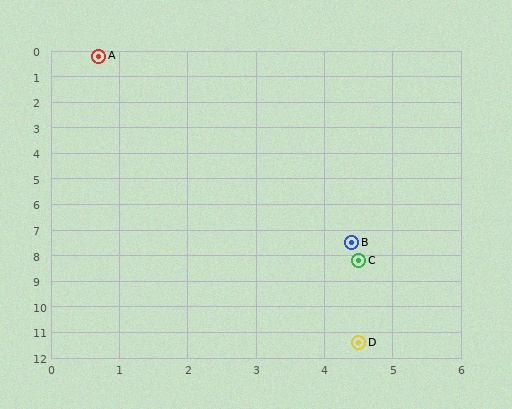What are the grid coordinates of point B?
Point B is at approximately (4.4, 7.5).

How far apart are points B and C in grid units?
Points B and C are about 0.7 grid units apart.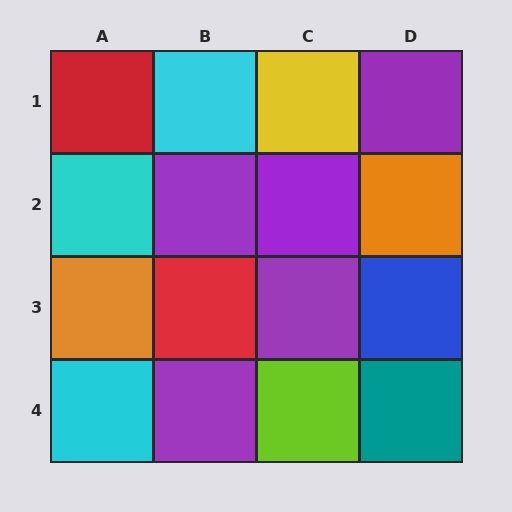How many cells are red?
2 cells are red.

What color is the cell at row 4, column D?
Teal.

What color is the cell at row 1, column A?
Red.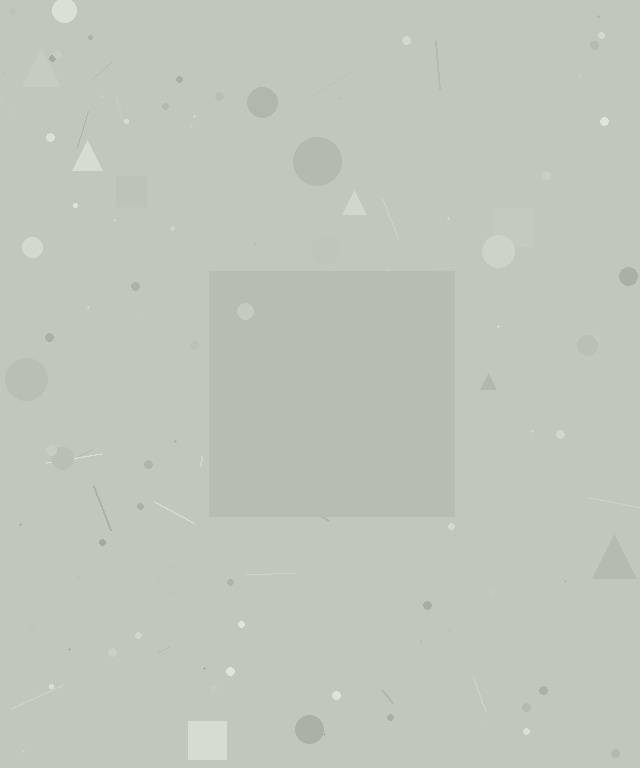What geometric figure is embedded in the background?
A square is embedded in the background.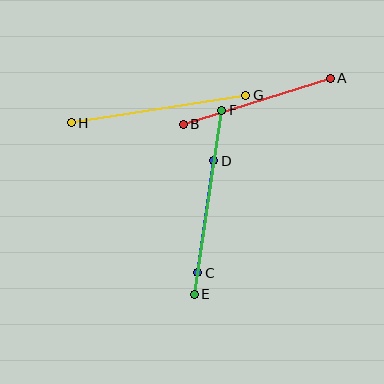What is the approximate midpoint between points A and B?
The midpoint is at approximately (257, 101) pixels.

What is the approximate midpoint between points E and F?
The midpoint is at approximately (208, 202) pixels.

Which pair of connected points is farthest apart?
Points E and F are farthest apart.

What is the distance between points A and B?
The distance is approximately 154 pixels.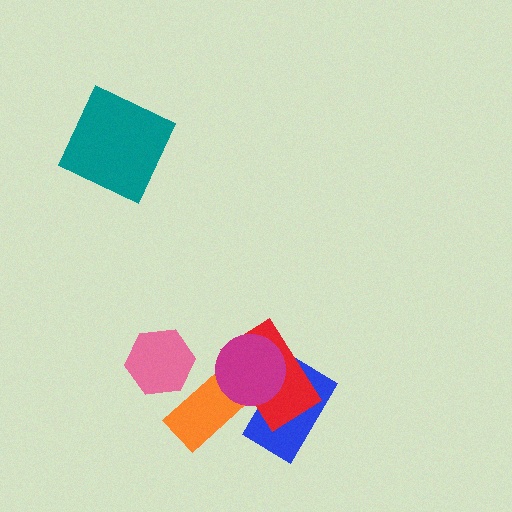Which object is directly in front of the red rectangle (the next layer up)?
The orange rectangle is directly in front of the red rectangle.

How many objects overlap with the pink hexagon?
0 objects overlap with the pink hexagon.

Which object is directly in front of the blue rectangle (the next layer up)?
The red rectangle is directly in front of the blue rectangle.